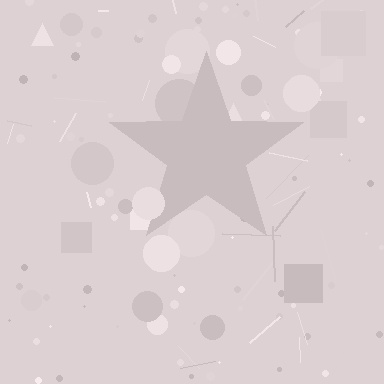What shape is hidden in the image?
A star is hidden in the image.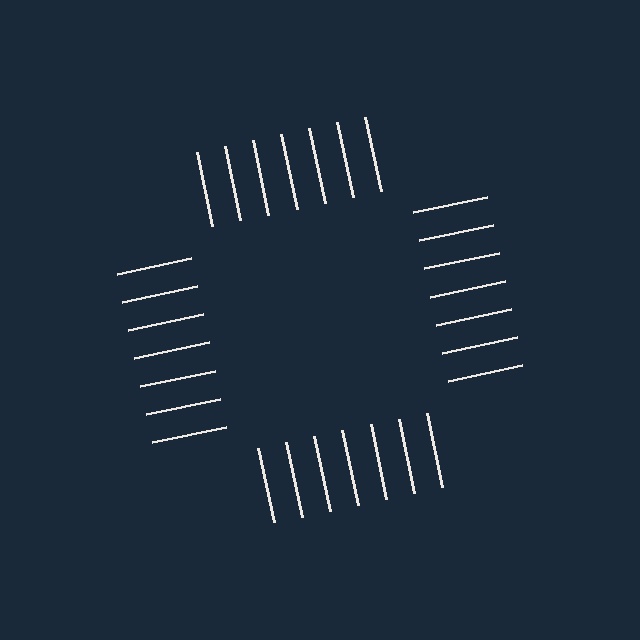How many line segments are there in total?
28 — 7 along each of the 4 edges.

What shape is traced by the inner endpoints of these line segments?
An illusory square — the line segments terminate on its edges but no continuous stroke is drawn.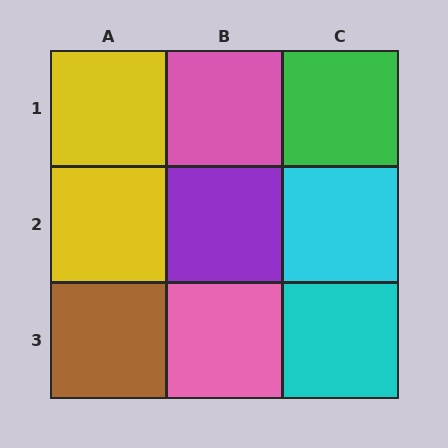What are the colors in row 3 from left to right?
Brown, pink, cyan.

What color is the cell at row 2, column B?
Purple.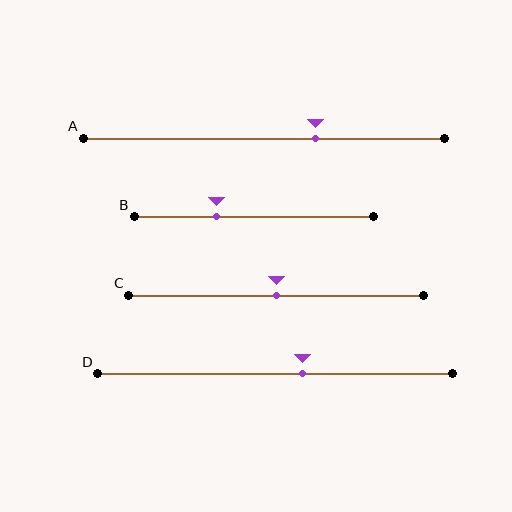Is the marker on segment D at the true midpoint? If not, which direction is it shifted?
No, the marker on segment D is shifted to the right by about 8% of the segment length.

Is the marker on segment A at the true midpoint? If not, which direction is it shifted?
No, the marker on segment A is shifted to the right by about 14% of the segment length.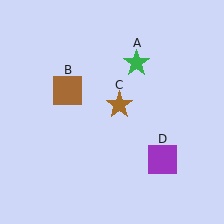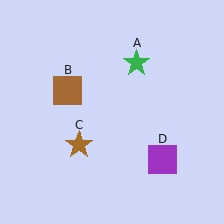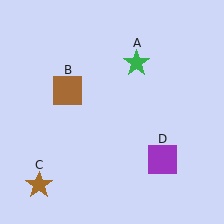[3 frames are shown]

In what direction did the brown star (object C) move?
The brown star (object C) moved down and to the left.